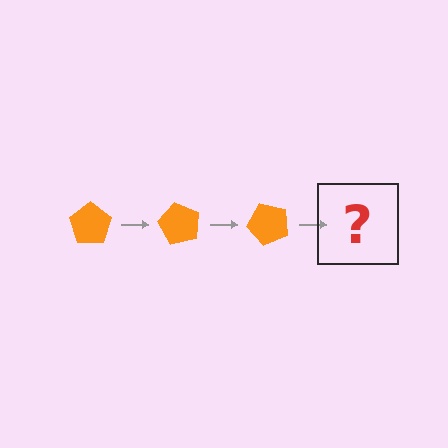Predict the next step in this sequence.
The next step is an orange pentagon rotated 180 degrees.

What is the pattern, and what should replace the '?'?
The pattern is that the pentagon rotates 60 degrees each step. The '?' should be an orange pentagon rotated 180 degrees.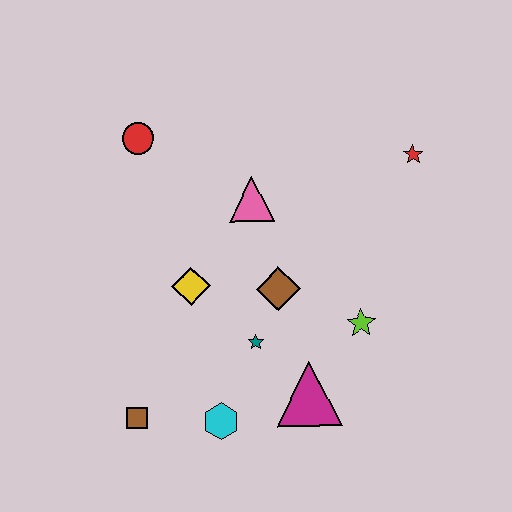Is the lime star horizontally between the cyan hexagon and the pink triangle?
No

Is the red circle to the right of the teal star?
No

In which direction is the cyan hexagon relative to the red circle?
The cyan hexagon is below the red circle.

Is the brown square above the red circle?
No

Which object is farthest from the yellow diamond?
The red star is farthest from the yellow diamond.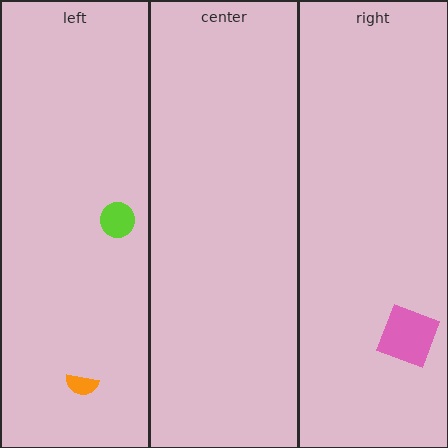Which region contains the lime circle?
The left region.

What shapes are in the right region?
The pink square.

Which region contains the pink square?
The right region.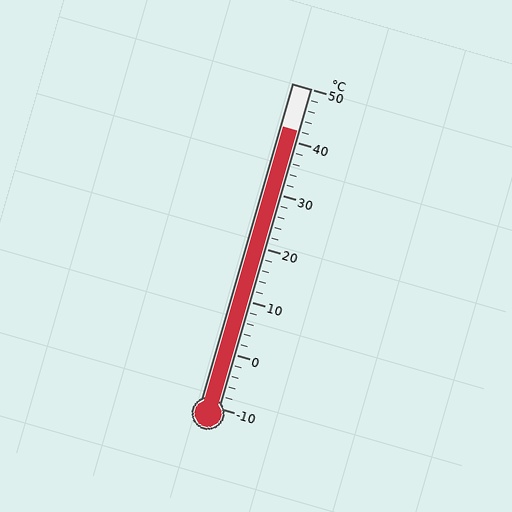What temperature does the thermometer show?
The thermometer shows approximately 42°C.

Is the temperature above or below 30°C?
The temperature is above 30°C.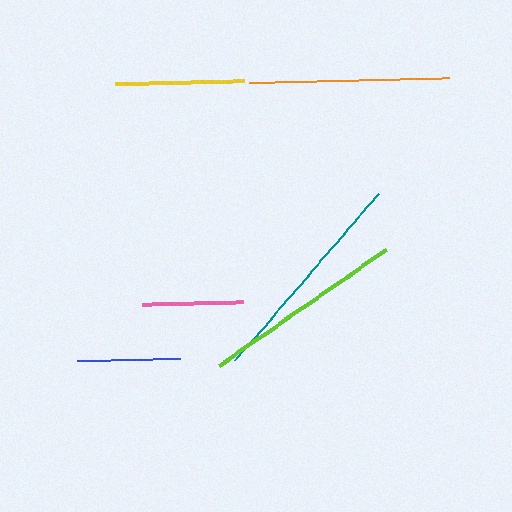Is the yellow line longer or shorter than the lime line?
The lime line is longer than the yellow line.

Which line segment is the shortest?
The pink line is the shortest at approximately 101 pixels.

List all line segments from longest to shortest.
From longest to shortest: teal, lime, orange, yellow, blue, pink.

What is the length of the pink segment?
The pink segment is approximately 101 pixels long.